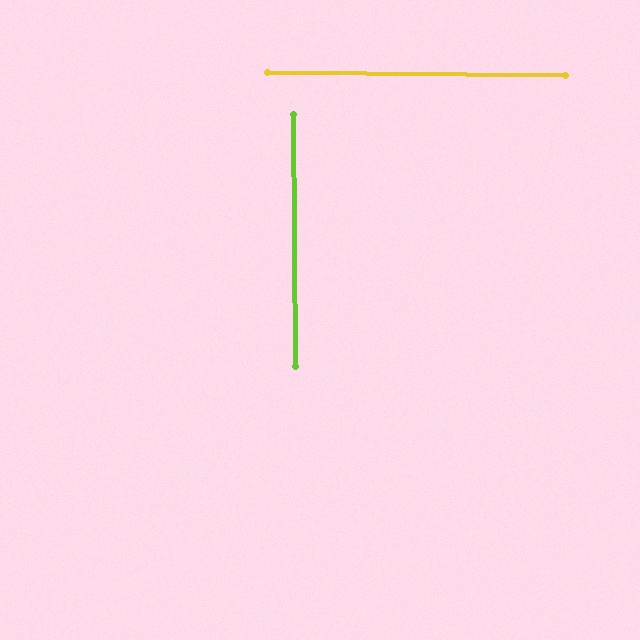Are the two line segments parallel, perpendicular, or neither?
Perpendicular — they meet at approximately 89°.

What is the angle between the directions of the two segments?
Approximately 89 degrees.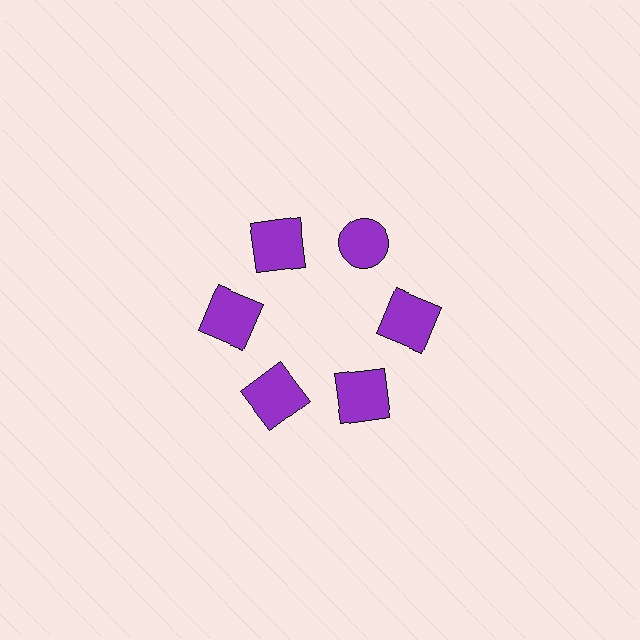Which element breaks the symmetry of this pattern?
The purple circle at roughly the 1 o'clock position breaks the symmetry. All other shapes are purple squares.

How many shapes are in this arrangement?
There are 6 shapes arranged in a ring pattern.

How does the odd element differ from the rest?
It has a different shape: circle instead of square.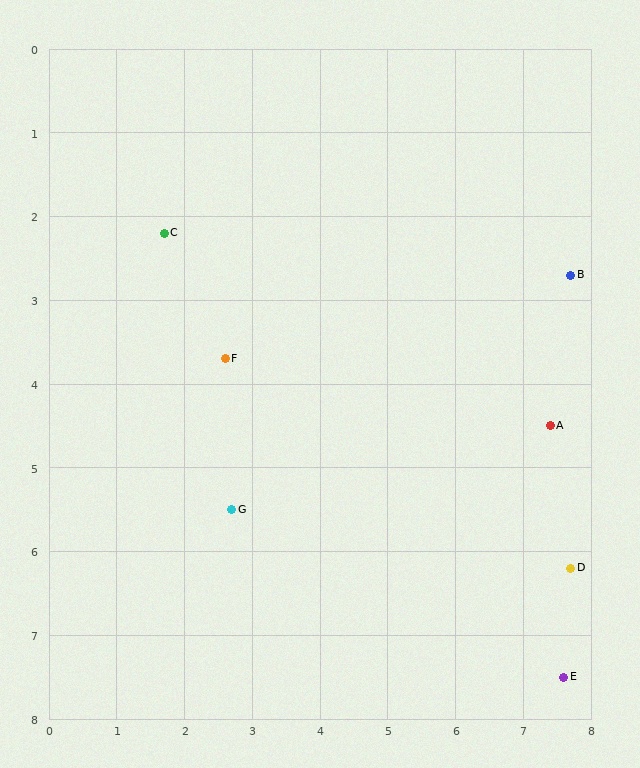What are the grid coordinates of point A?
Point A is at approximately (7.4, 4.5).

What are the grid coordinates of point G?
Point G is at approximately (2.7, 5.5).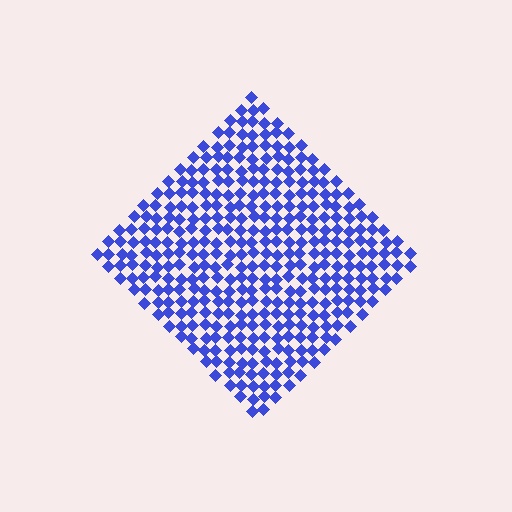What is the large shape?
The large shape is a diamond.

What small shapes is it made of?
It is made of small diamonds.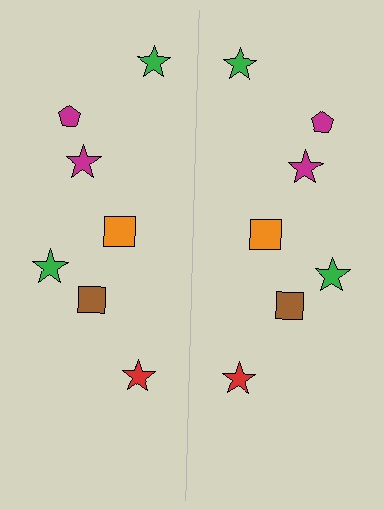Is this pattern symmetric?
Yes, this pattern has bilateral (reflection) symmetry.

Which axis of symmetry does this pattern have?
The pattern has a vertical axis of symmetry running through the center of the image.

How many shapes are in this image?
There are 14 shapes in this image.